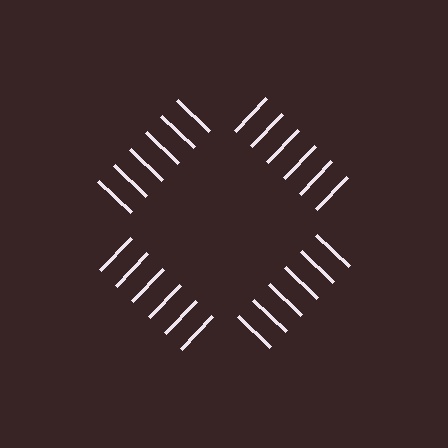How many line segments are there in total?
24 — 6 along each of the 4 edges.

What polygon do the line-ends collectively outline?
An illusory square — the line segments terminate on its edges but no continuous stroke is drawn.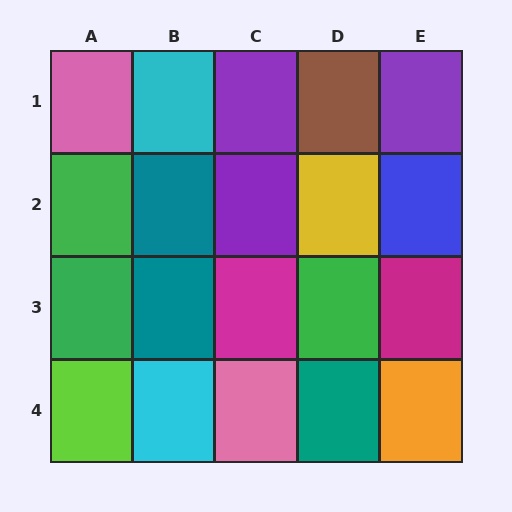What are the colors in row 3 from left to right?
Green, teal, magenta, green, magenta.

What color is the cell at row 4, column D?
Teal.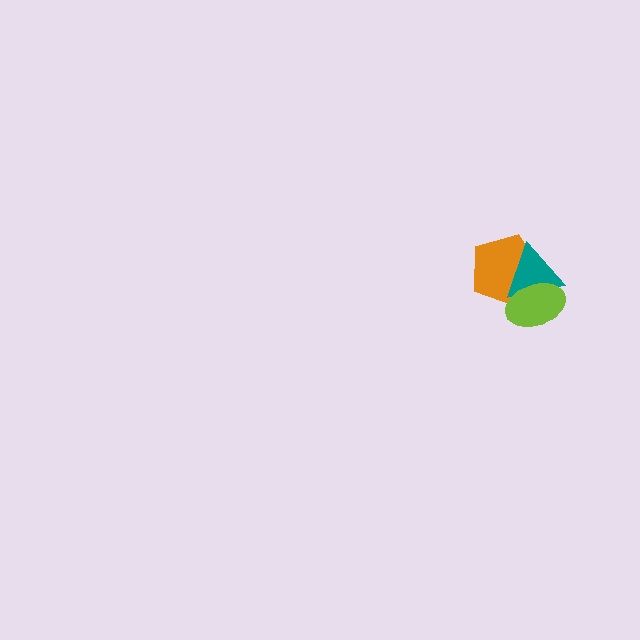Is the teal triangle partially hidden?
Yes, it is partially covered by another shape.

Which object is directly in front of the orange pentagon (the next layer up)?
The teal triangle is directly in front of the orange pentagon.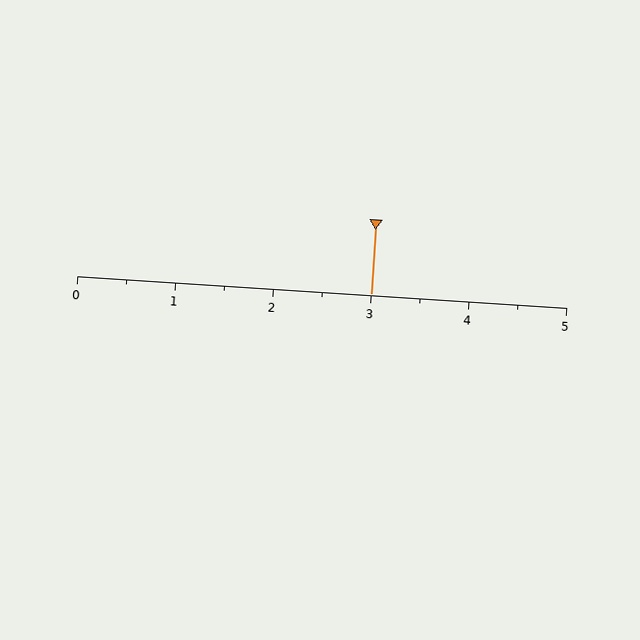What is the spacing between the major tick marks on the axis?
The major ticks are spaced 1 apart.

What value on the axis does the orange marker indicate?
The marker indicates approximately 3.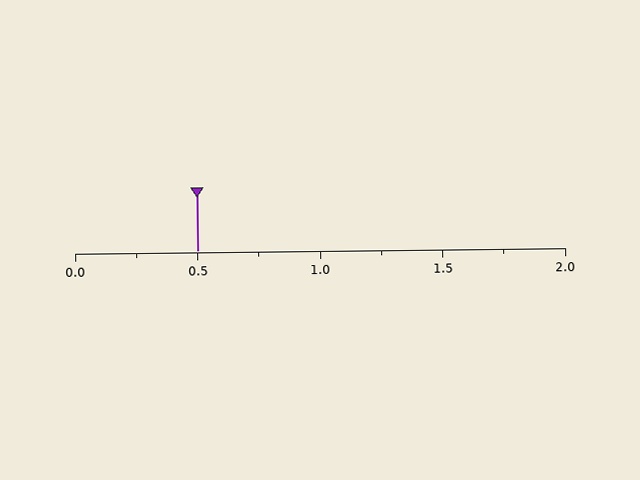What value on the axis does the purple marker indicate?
The marker indicates approximately 0.5.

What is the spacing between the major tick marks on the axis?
The major ticks are spaced 0.5 apart.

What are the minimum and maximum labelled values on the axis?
The axis runs from 0.0 to 2.0.